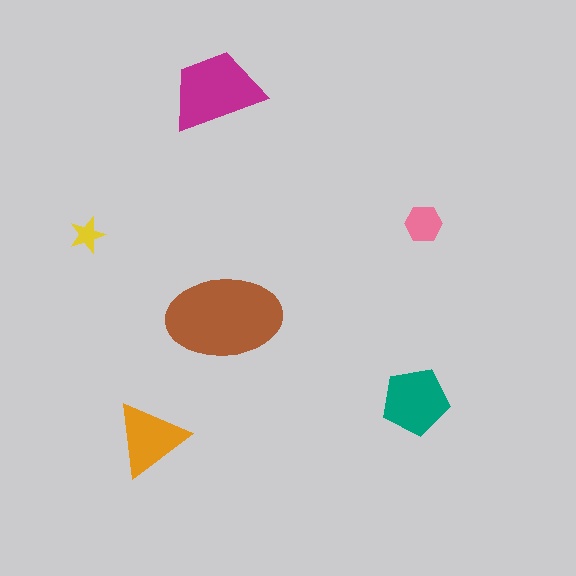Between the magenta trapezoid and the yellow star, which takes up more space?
The magenta trapezoid.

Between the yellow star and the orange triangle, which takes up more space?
The orange triangle.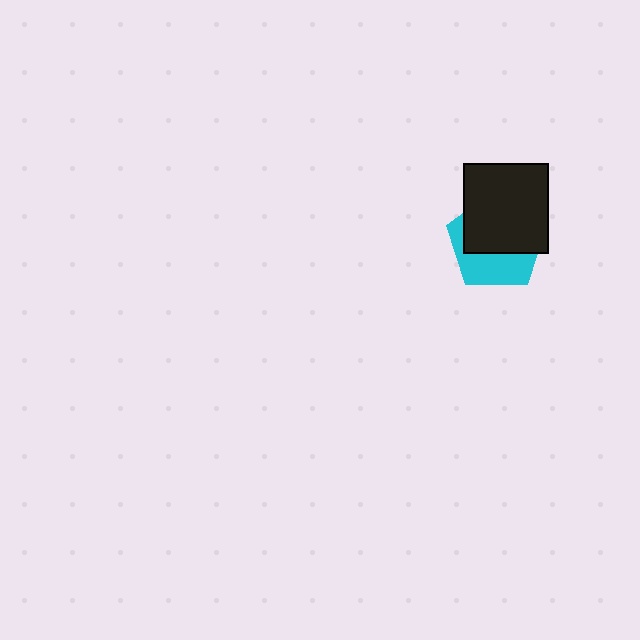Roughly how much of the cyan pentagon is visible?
A small part of it is visible (roughly 41%).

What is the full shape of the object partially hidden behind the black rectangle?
The partially hidden object is a cyan pentagon.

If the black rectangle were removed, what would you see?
You would see the complete cyan pentagon.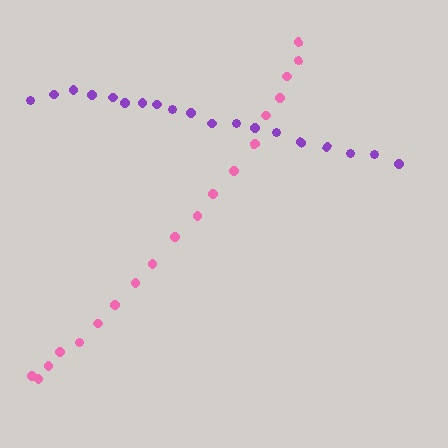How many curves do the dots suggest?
There are 2 distinct paths.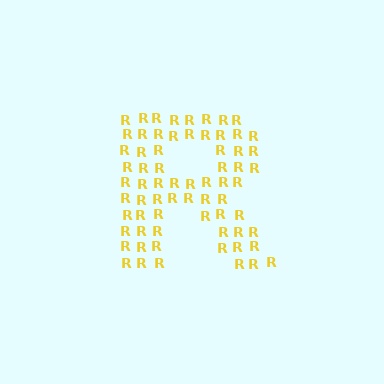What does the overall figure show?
The overall figure shows the letter R.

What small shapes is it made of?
It is made of small letter R's.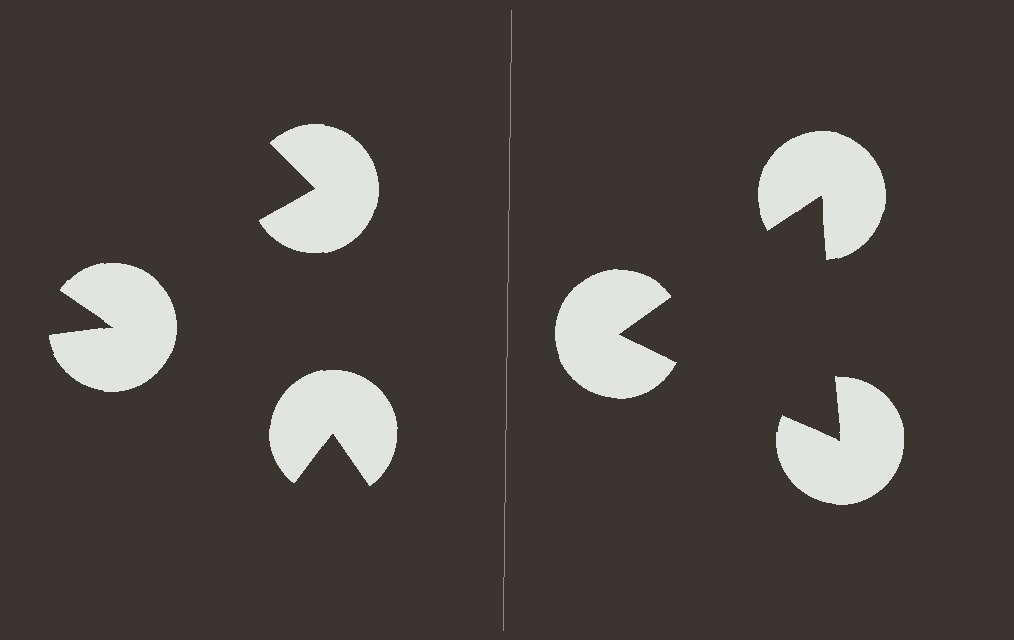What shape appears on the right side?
An illusory triangle.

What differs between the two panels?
The pac-man discs are positioned identically on both sides; only the wedge orientations differ. On the right they align to a triangle; on the left they are misaligned.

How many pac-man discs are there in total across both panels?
6 — 3 on each side.